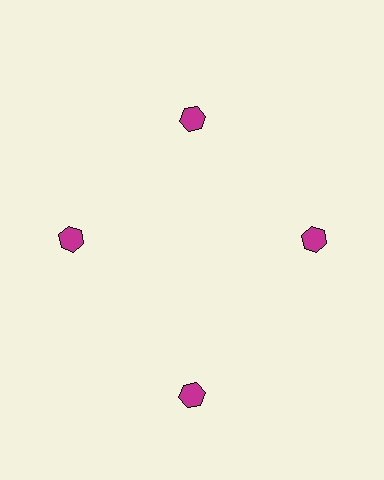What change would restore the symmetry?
The symmetry would be restored by moving it inward, back onto the ring so that all 4 hexagons sit at equal angles and equal distance from the center.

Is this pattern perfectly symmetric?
No. The 4 magenta hexagons are arranged in a ring, but one element near the 6 o'clock position is pushed outward from the center, breaking the 4-fold rotational symmetry.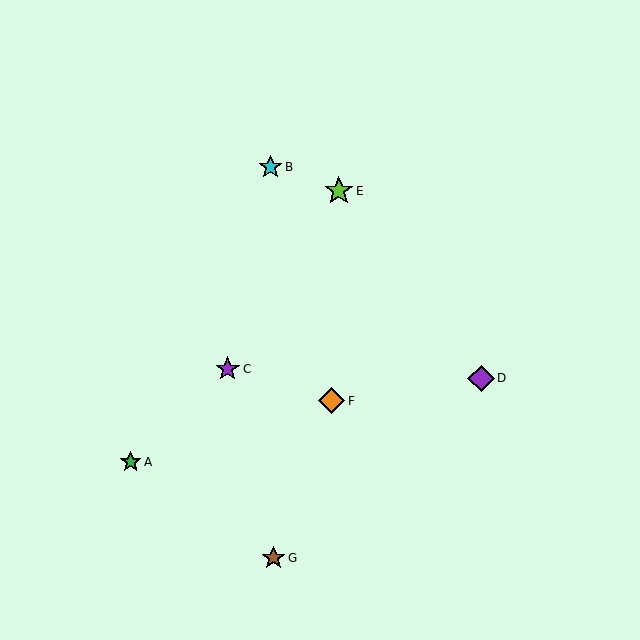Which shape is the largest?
The lime star (labeled E) is the largest.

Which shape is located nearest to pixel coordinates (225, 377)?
The purple star (labeled C) at (228, 369) is nearest to that location.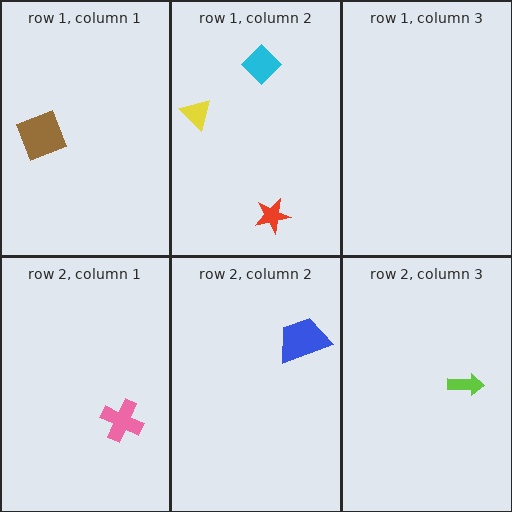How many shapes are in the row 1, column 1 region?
1.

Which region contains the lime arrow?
The row 2, column 3 region.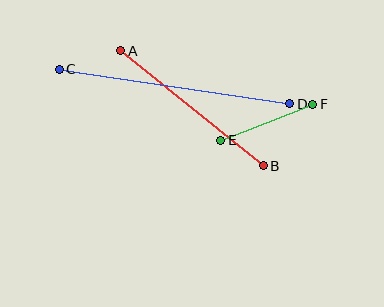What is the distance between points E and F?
The distance is approximately 99 pixels.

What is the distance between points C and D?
The distance is approximately 233 pixels.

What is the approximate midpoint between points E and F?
The midpoint is at approximately (267, 122) pixels.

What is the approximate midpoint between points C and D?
The midpoint is at approximately (174, 87) pixels.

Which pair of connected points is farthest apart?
Points C and D are farthest apart.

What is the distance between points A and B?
The distance is approximately 183 pixels.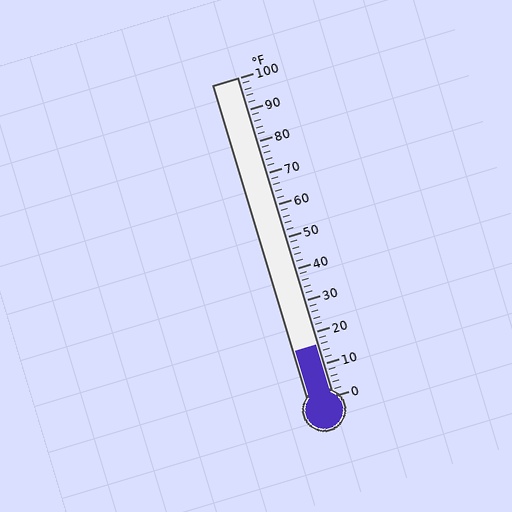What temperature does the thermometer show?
The thermometer shows approximately 16°F.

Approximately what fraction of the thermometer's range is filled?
The thermometer is filled to approximately 15% of its range.